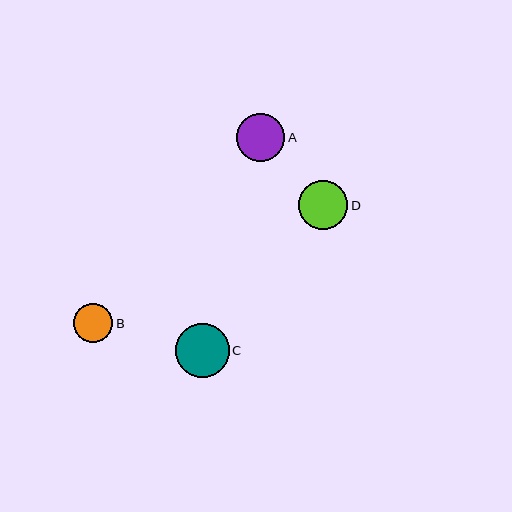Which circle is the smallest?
Circle B is the smallest with a size of approximately 40 pixels.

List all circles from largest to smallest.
From largest to smallest: C, D, A, B.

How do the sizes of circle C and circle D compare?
Circle C and circle D are approximately the same size.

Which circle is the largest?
Circle C is the largest with a size of approximately 54 pixels.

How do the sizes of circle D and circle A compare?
Circle D and circle A are approximately the same size.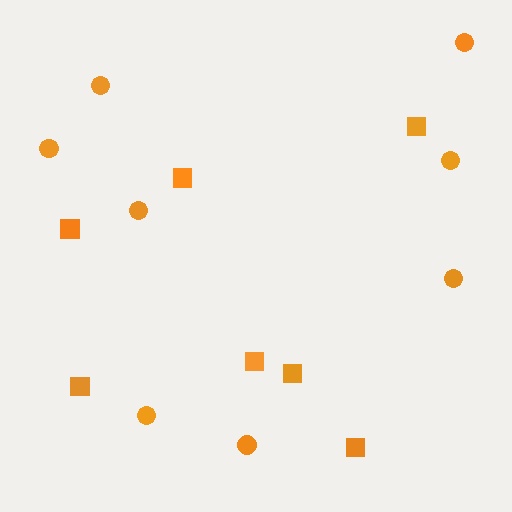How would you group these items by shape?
There are 2 groups: one group of squares (7) and one group of circles (8).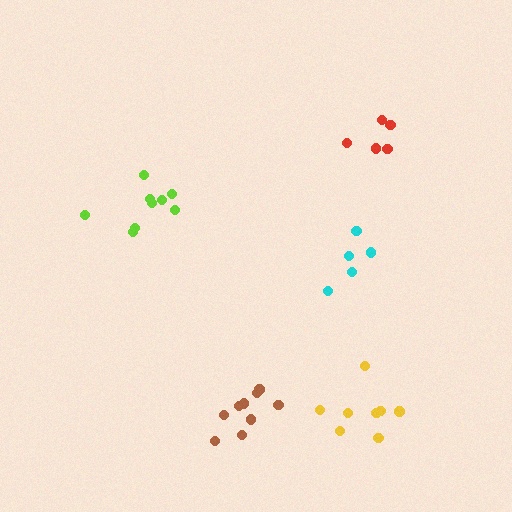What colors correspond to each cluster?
The clusters are colored: cyan, lime, red, brown, yellow.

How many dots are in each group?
Group 1: 5 dots, Group 2: 9 dots, Group 3: 5 dots, Group 4: 9 dots, Group 5: 8 dots (36 total).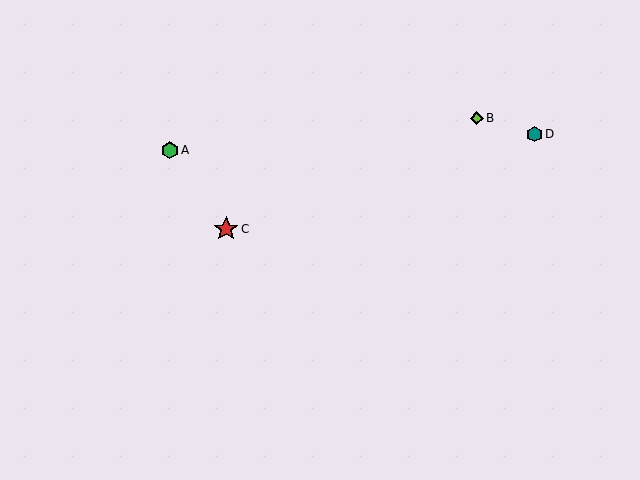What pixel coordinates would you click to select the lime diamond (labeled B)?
Click at (477, 118) to select the lime diamond B.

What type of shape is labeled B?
Shape B is a lime diamond.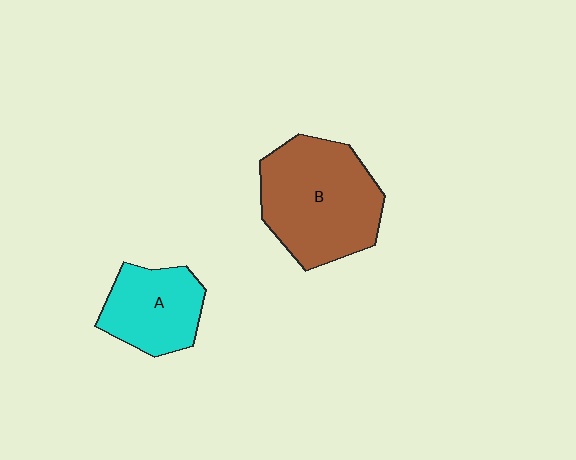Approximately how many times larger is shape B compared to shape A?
Approximately 1.7 times.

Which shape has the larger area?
Shape B (brown).